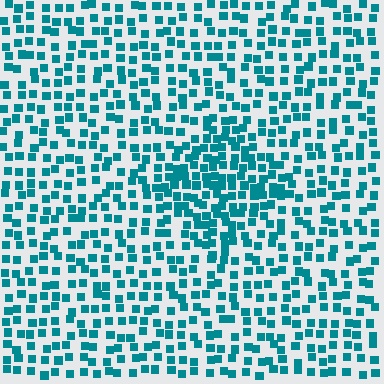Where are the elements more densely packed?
The elements are more densely packed inside the diamond boundary.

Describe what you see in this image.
The image contains small teal elements arranged at two different densities. A diamond-shaped region is visible where the elements are more densely packed than the surrounding area.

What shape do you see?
I see a diamond.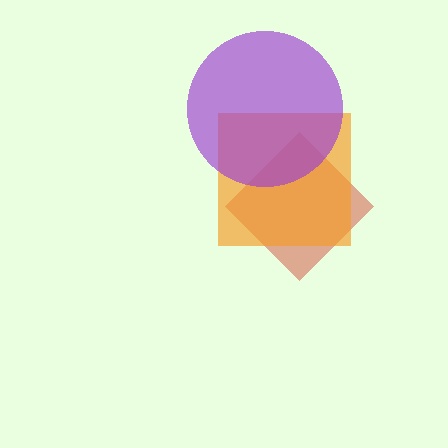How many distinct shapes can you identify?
There are 3 distinct shapes: a red diamond, an orange square, a purple circle.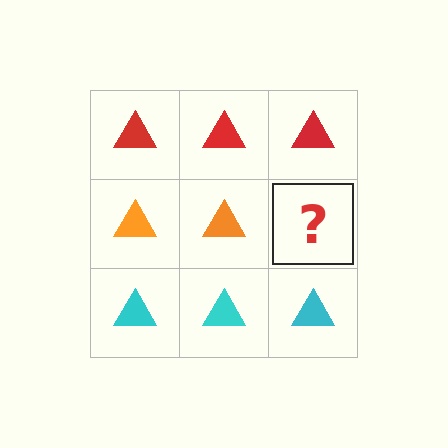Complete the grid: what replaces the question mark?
The question mark should be replaced with an orange triangle.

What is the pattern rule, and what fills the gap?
The rule is that each row has a consistent color. The gap should be filled with an orange triangle.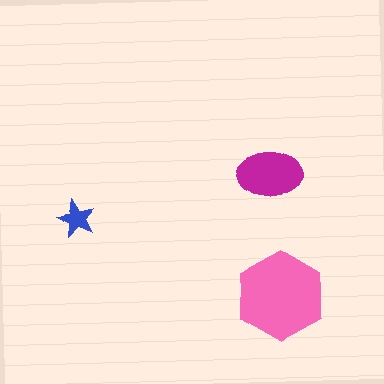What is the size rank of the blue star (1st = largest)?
3rd.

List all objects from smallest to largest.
The blue star, the magenta ellipse, the pink hexagon.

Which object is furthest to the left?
The blue star is leftmost.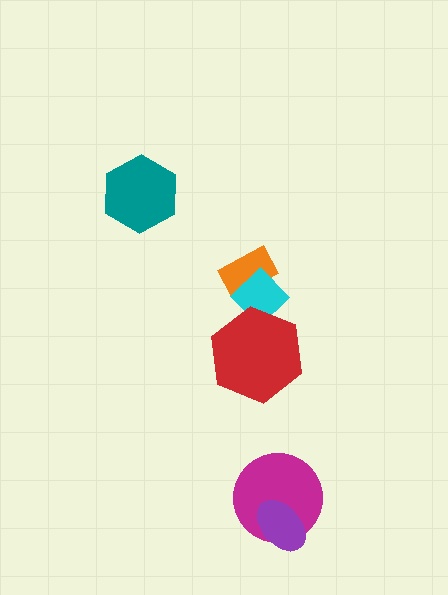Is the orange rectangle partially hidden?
Yes, it is partially covered by another shape.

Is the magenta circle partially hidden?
Yes, it is partially covered by another shape.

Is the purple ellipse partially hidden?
No, no other shape covers it.